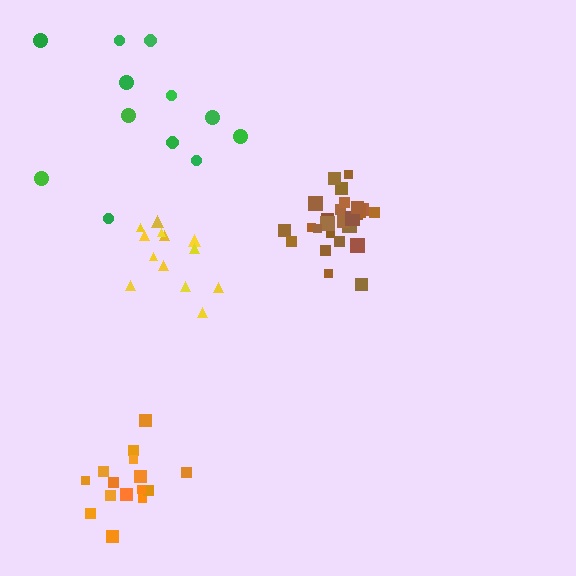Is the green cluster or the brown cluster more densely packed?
Brown.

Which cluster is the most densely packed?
Brown.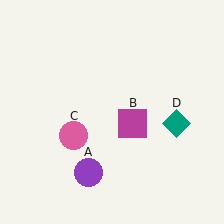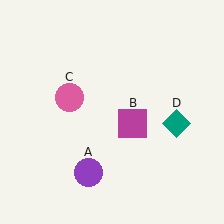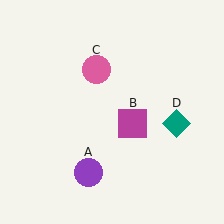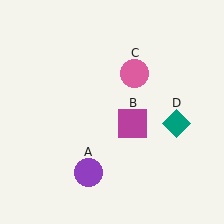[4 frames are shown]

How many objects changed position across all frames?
1 object changed position: pink circle (object C).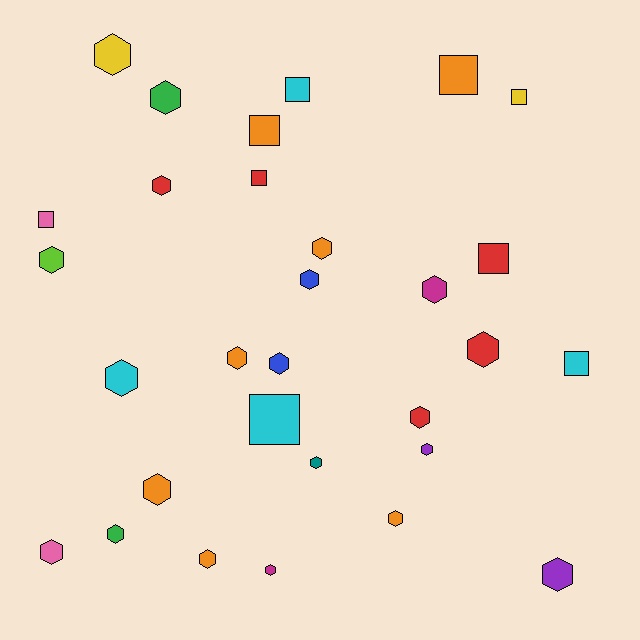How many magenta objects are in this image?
There are 2 magenta objects.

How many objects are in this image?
There are 30 objects.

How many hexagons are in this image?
There are 21 hexagons.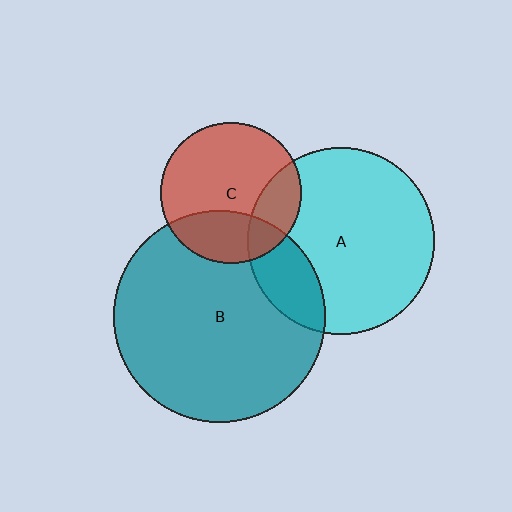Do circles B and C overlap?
Yes.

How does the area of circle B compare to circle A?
Approximately 1.3 times.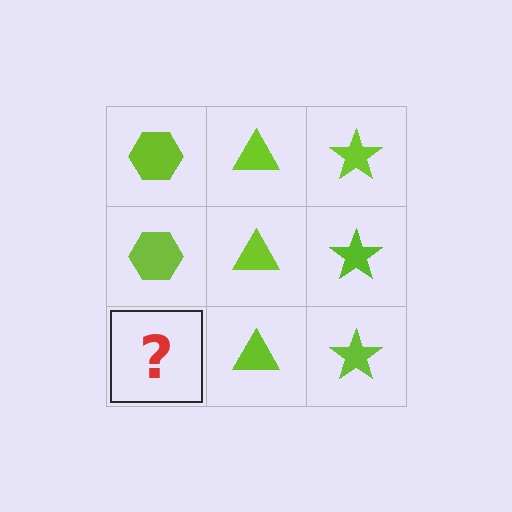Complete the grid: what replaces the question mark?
The question mark should be replaced with a lime hexagon.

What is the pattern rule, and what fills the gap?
The rule is that each column has a consistent shape. The gap should be filled with a lime hexagon.